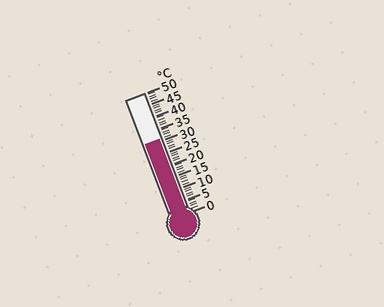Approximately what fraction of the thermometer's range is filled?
The thermometer is filled to approximately 60% of its range.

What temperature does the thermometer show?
The thermometer shows approximately 31°C.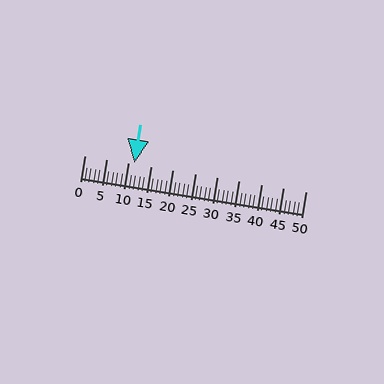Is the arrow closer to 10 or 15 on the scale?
The arrow is closer to 10.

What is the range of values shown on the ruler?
The ruler shows values from 0 to 50.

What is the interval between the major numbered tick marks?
The major tick marks are spaced 5 units apart.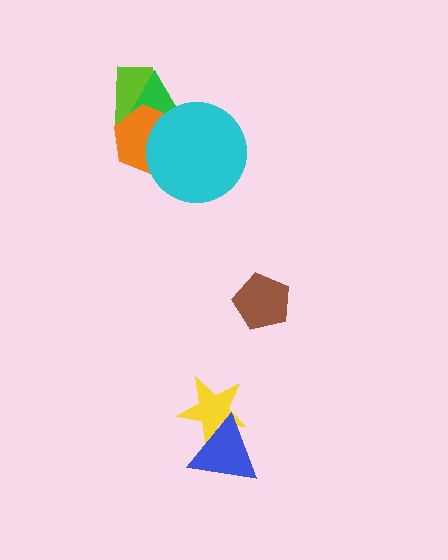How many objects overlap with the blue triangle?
1 object overlaps with the blue triangle.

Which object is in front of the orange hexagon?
The cyan circle is in front of the orange hexagon.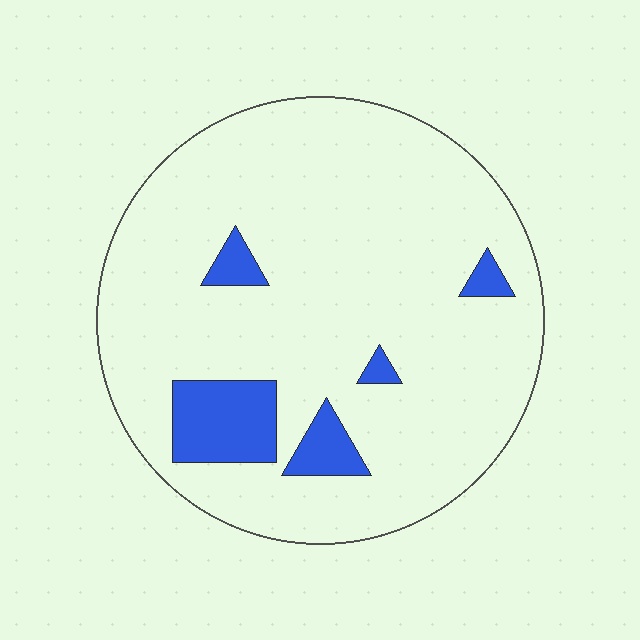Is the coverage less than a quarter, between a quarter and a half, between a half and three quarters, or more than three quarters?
Less than a quarter.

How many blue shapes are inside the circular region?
5.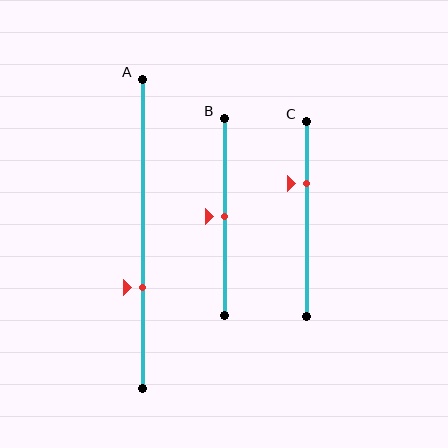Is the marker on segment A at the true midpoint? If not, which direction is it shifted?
No, the marker on segment A is shifted downward by about 17% of the segment length.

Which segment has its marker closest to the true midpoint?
Segment B has its marker closest to the true midpoint.